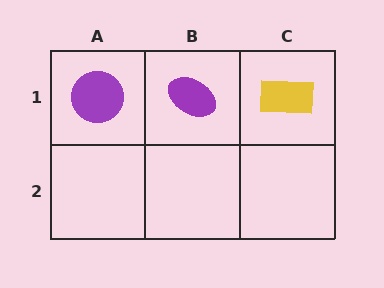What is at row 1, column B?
A purple ellipse.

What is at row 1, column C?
A yellow rectangle.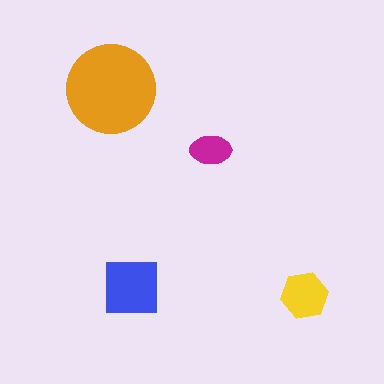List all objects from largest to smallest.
The orange circle, the blue square, the yellow hexagon, the magenta ellipse.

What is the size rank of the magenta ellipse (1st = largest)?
4th.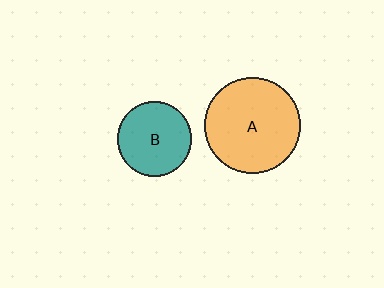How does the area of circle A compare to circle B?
Approximately 1.7 times.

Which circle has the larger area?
Circle A (orange).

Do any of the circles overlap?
No, none of the circles overlap.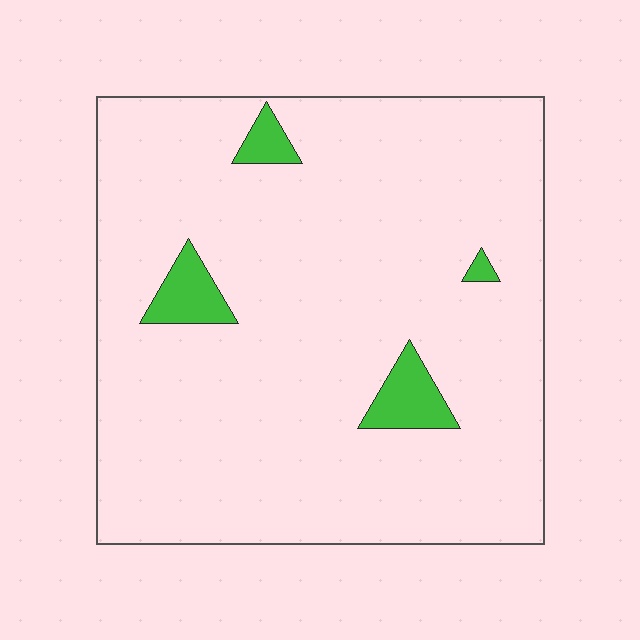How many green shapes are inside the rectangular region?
4.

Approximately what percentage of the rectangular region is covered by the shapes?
Approximately 5%.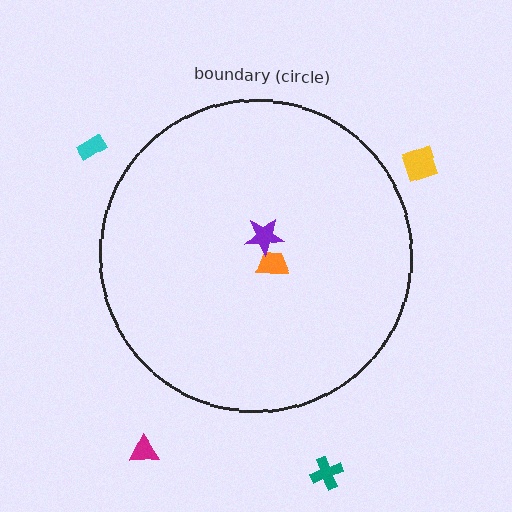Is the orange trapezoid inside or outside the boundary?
Inside.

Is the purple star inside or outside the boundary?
Inside.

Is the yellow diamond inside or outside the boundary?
Outside.